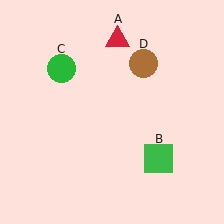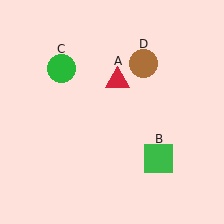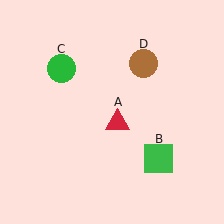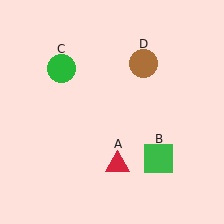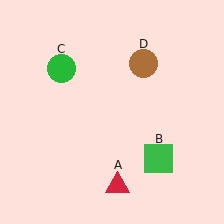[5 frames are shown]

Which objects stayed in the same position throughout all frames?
Green square (object B) and green circle (object C) and brown circle (object D) remained stationary.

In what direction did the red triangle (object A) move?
The red triangle (object A) moved down.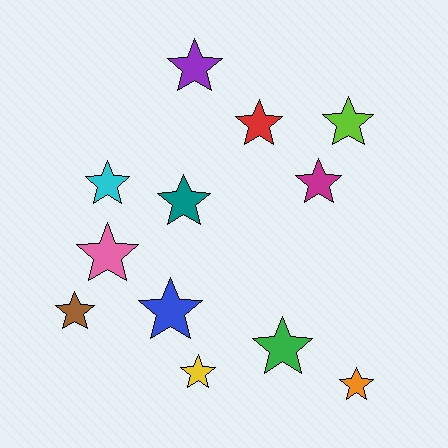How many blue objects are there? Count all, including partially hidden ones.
There is 1 blue object.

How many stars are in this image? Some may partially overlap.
There are 12 stars.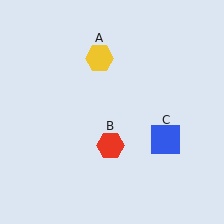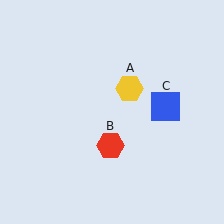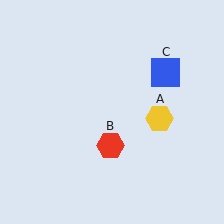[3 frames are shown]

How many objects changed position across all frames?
2 objects changed position: yellow hexagon (object A), blue square (object C).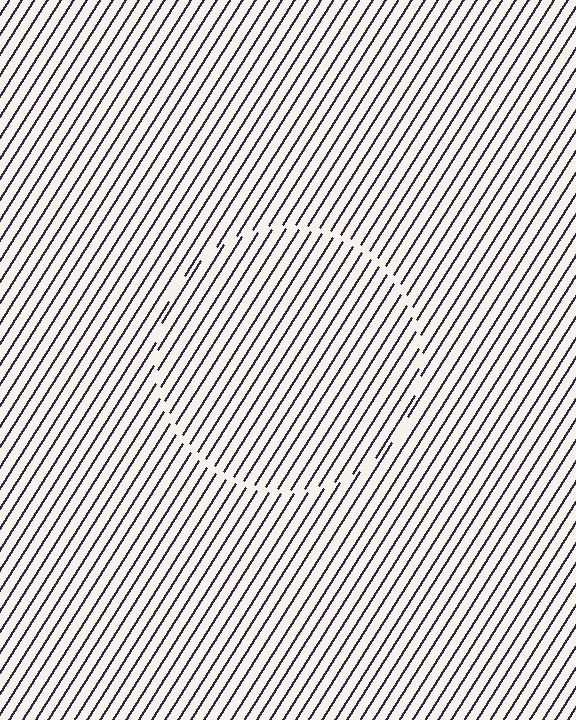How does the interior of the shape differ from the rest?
The interior of the shape contains the same grating, shifted by half a period — the contour is defined by the phase discontinuity where line-ends from the inner and outer gratings abut.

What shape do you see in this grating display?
An illusory circle. The interior of the shape contains the same grating, shifted by half a period — the contour is defined by the phase discontinuity where line-ends from the inner and outer gratings abut.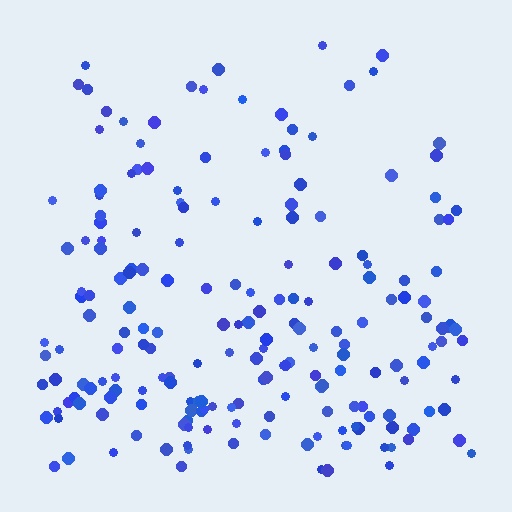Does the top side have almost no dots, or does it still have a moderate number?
Still a moderate number, just noticeably fewer than the bottom.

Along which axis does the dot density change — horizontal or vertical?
Vertical.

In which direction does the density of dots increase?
From top to bottom, with the bottom side densest.